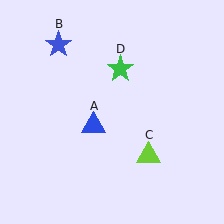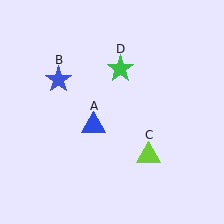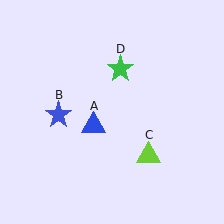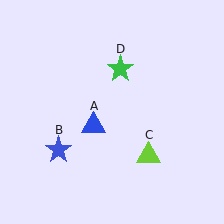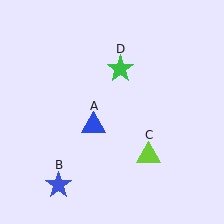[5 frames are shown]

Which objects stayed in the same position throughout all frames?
Blue triangle (object A) and lime triangle (object C) and green star (object D) remained stationary.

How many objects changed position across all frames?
1 object changed position: blue star (object B).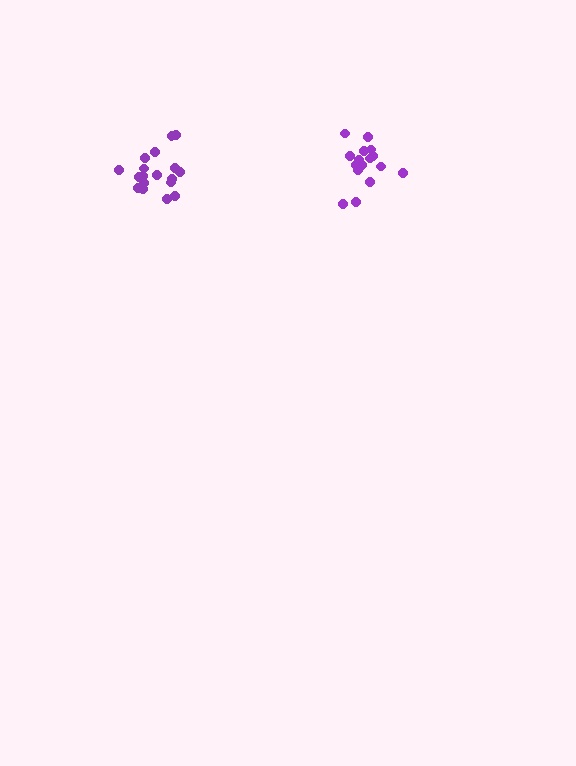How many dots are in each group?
Group 1: 16 dots, Group 2: 19 dots (35 total).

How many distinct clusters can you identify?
There are 2 distinct clusters.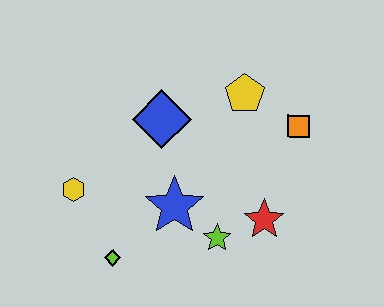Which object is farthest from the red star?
The yellow hexagon is farthest from the red star.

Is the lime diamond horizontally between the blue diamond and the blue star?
No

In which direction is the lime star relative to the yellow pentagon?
The lime star is below the yellow pentagon.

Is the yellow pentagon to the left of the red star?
Yes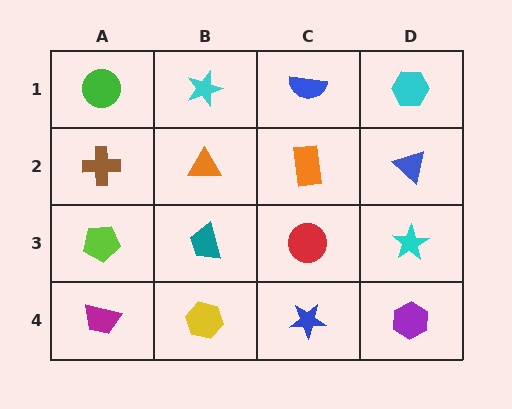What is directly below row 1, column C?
An orange rectangle.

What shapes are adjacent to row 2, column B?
A cyan star (row 1, column B), a teal trapezoid (row 3, column B), a brown cross (row 2, column A), an orange rectangle (row 2, column C).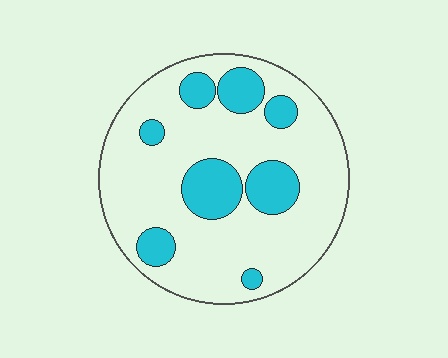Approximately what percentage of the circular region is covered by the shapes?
Approximately 25%.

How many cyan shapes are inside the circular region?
8.